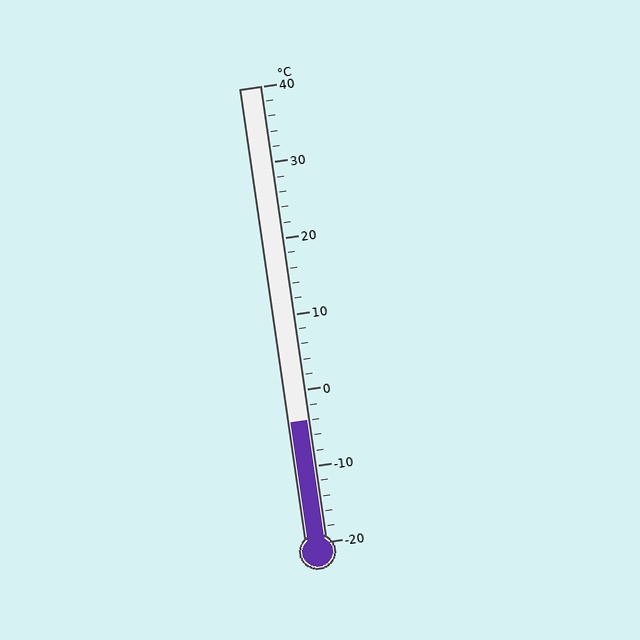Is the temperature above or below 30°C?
The temperature is below 30°C.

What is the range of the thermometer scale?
The thermometer scale ranges from -20°C to 40°C.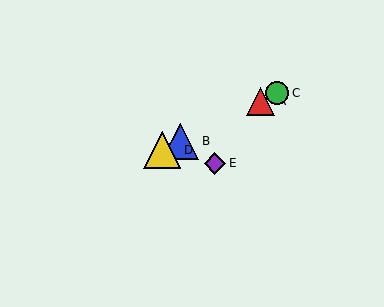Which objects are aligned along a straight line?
Objects A, B, C, D are aligned along a straight line.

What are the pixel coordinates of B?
Object B is at (180, 141).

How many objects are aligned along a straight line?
4 objects (A, B, C, D) are aligned along a straight line.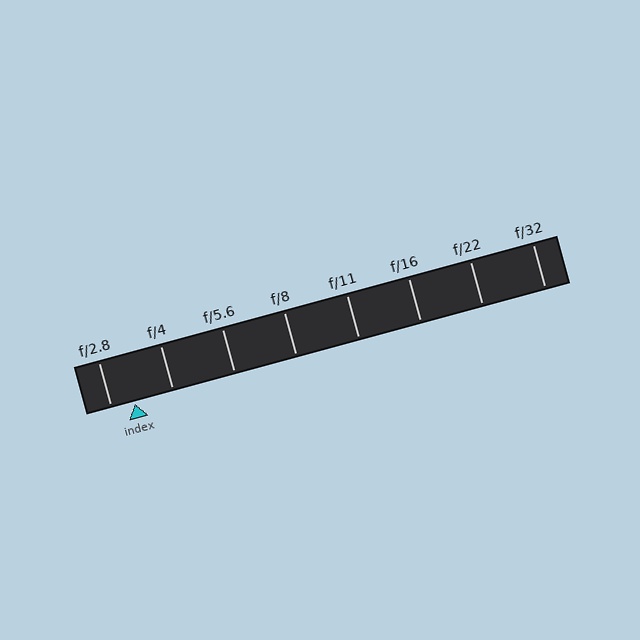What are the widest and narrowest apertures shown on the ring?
The widest aperture shown is f/2.8 and the narrowest is f/32.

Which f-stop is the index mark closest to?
The index mark is closest to f/2.8.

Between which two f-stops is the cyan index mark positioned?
The index mark is between f/2.8 and f/4.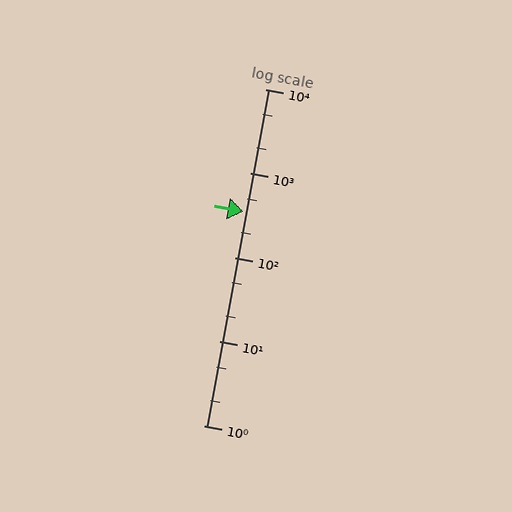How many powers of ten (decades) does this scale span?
The scale spans 4 decades, from 1 to 10000.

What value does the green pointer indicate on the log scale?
The pointer indicates approximately 350.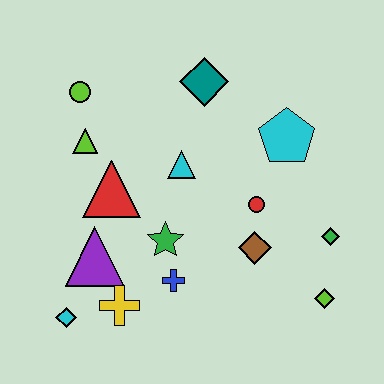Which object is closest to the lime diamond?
The green diamond is closest to the lime diamond.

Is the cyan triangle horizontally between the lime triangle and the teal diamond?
Yes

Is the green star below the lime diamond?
No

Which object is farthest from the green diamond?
The lime circle is farthest from the green diamond.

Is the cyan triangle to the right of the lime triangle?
Yes